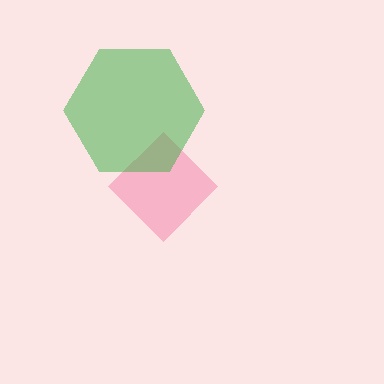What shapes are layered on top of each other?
The layered shapes are: a pink diamond, a green hexagon.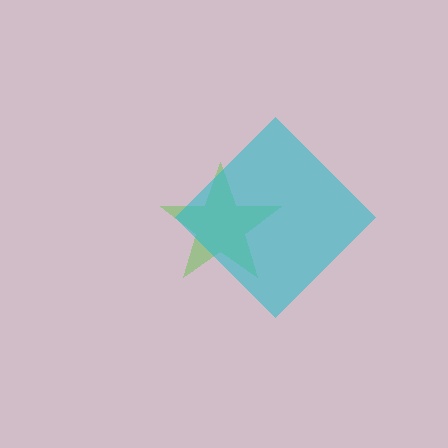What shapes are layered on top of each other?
The layered shapes are: a lime star, a cyan diamond.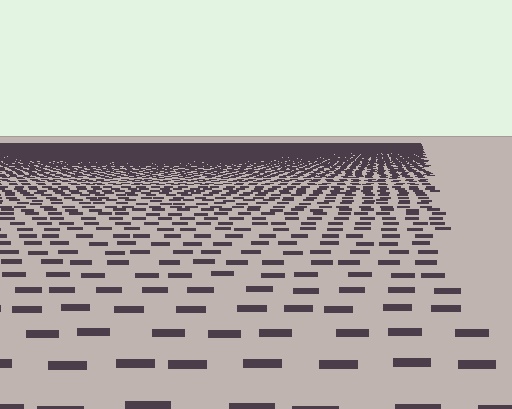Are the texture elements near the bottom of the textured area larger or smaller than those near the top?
Larger. Near the bottom, elements are closer to the viewer and appear at a bigger on-screen size.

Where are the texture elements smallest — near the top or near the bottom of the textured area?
Near the top.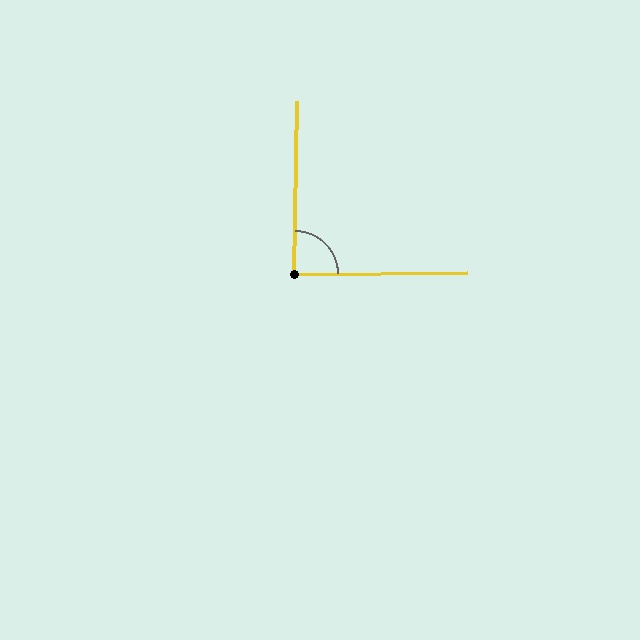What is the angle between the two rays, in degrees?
Approximately 88 degrees.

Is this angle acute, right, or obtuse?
It is approximately a right angle.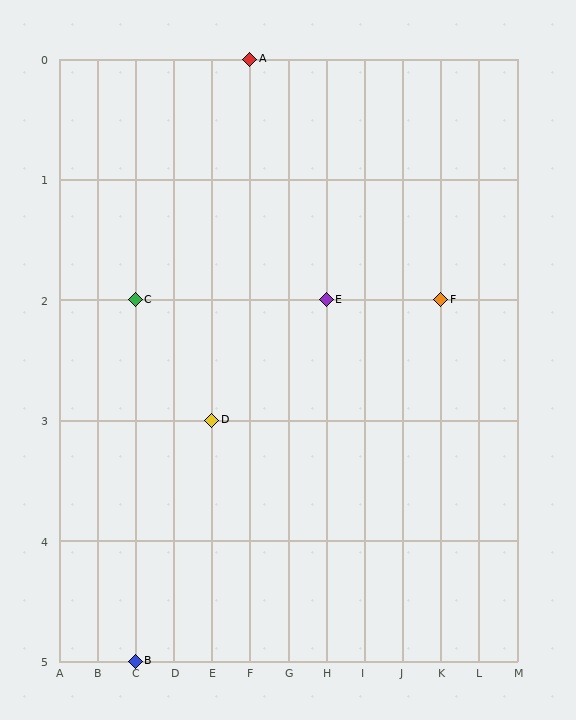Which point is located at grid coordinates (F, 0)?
Point A is at (F, 0).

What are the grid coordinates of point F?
Point F is at grid coordinates (K, 2).